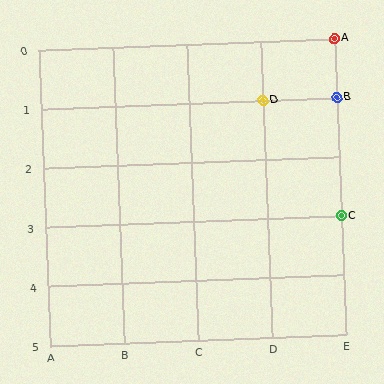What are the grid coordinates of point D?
Point D is at grid coordinates (D, 1).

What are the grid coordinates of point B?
Point B is at grid coordinates (E, 1).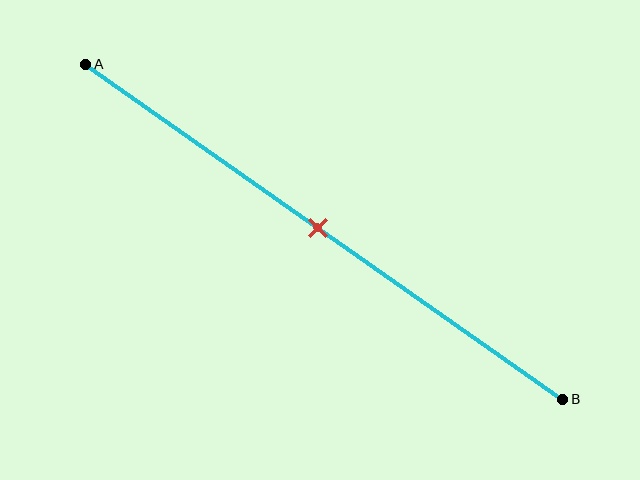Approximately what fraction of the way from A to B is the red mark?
The red mark is approximately 50% of the way from A to B.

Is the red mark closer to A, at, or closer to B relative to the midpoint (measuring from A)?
The red mark is approximately at the midpoint of segment AB.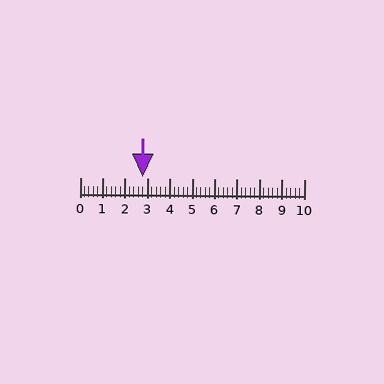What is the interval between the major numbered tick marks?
The major tick marks are spaced 1 units apart.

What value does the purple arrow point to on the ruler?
The purple arrow points to approximately 2.8.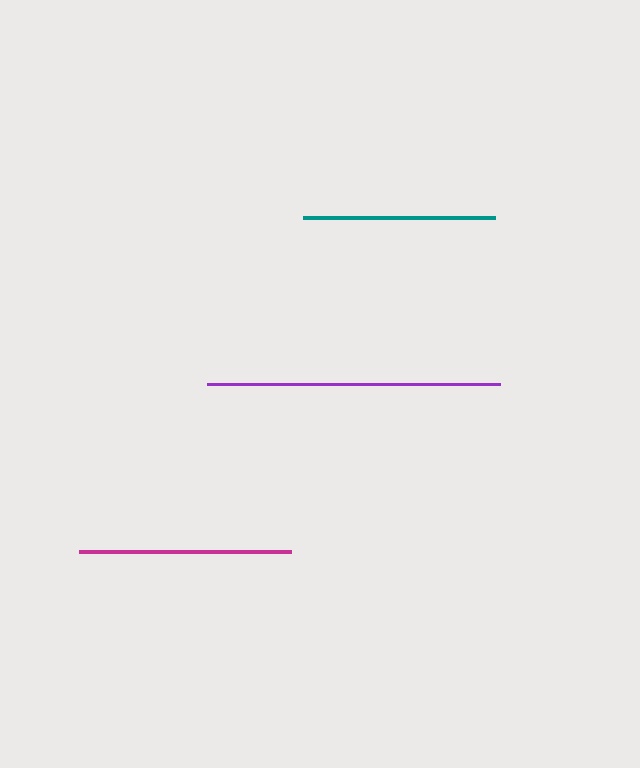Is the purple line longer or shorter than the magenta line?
The purple line is longer than the magenta line.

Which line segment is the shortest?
The teal line is the shortest at approximately 193 pixels.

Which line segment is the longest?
The purple line is the longest at approximately 293 pixels.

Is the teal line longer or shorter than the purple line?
The purple line is longer than the teal line.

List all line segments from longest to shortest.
From longest to shortest: purple, magenta, teal.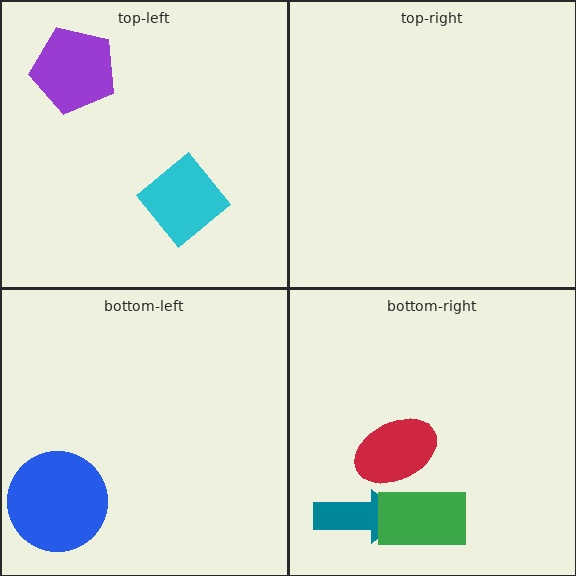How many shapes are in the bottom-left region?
1.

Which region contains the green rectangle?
The bottom-right region.